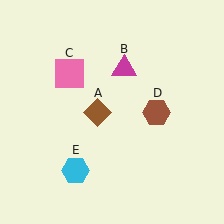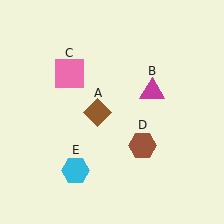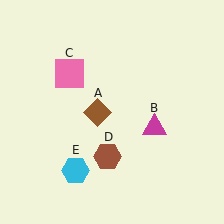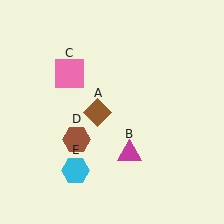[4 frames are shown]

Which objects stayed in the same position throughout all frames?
Brown diamond (object A) and pink square (object C) and cyan hexagon (object E) remained stationary.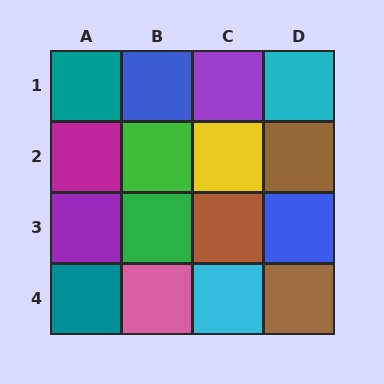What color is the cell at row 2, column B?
Green.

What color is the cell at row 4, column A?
Teal.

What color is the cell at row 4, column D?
Brown.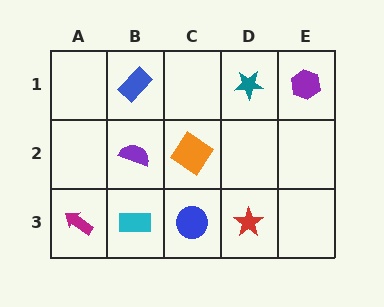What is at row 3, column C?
A blue circle.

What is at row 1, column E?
A purple hexagon.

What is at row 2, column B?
A purple semicircle.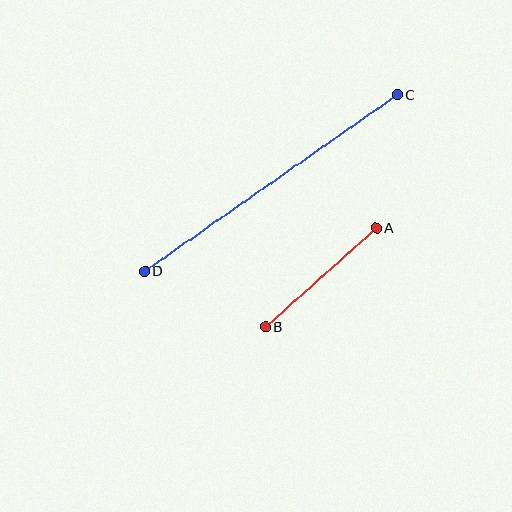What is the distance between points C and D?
The distance is approximately 308 pixels.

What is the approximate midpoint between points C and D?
The midpoint is at approximately (271, 183) pixels.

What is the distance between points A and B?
The distance is approximately 149 pixels.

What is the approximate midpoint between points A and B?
The midpoint is at approximately (321, 277) pixels.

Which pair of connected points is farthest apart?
Points C and D are farthest apart.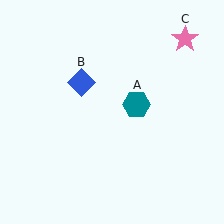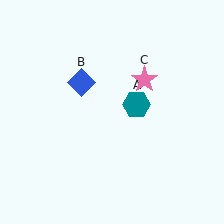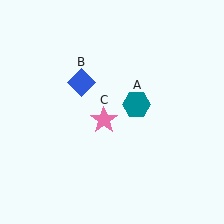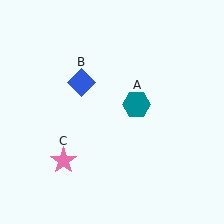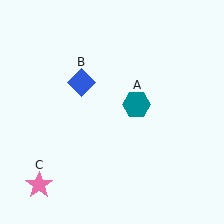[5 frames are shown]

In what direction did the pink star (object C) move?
The pink star (object C) moved down and to the left.